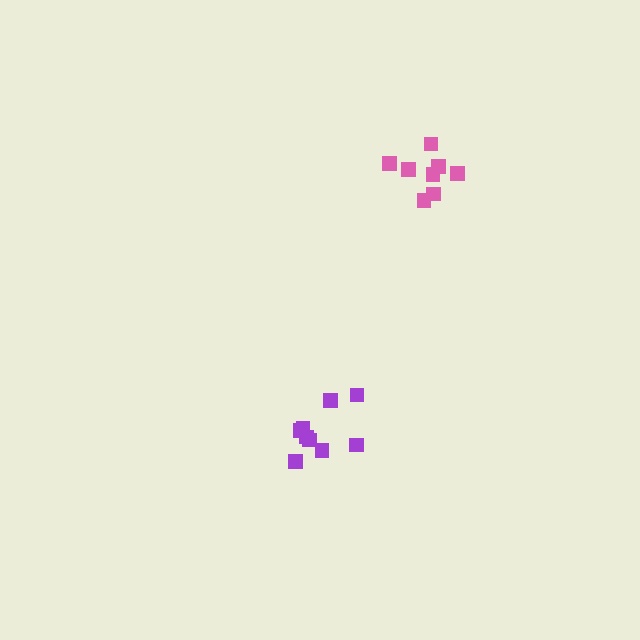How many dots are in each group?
Group 1: 8 dots, Group 2: 9 dots (17 total).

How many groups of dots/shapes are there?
There are 2 groups.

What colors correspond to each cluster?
The clusters are colored: pink, purple.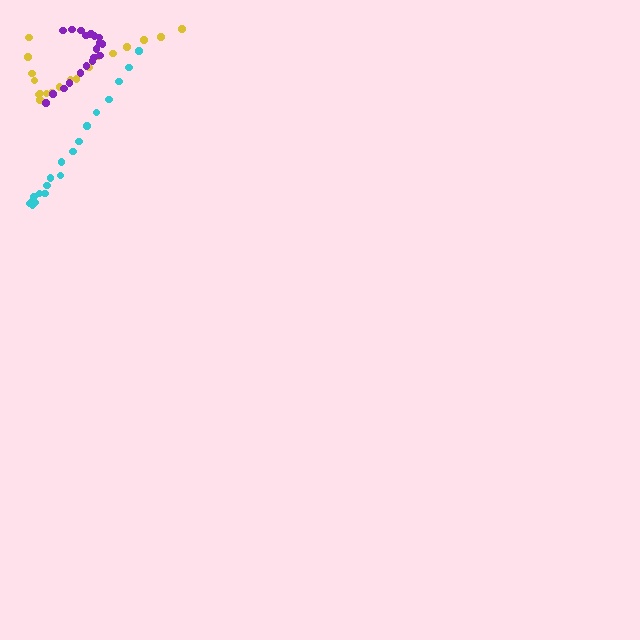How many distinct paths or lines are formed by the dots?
There are 3 distinct paths.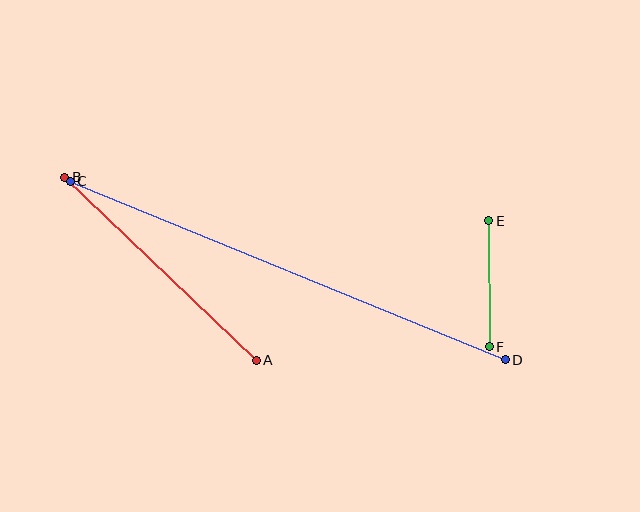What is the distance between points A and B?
The distance is approximately 265 pixels.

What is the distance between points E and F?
The distance is approximately 126 pixels.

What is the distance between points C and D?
The distance is approximately 470 pixels.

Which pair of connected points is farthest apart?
Points C and D are farthest apart.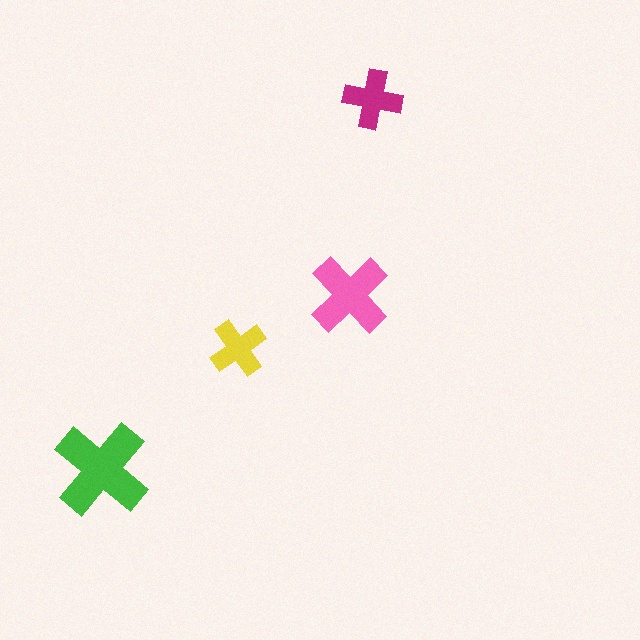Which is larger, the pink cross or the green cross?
The green one.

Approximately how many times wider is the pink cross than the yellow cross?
About 1.5 times wider.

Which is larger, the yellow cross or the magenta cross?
The magenta one.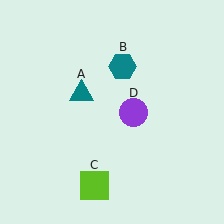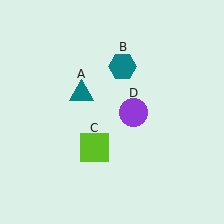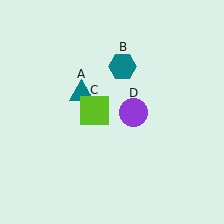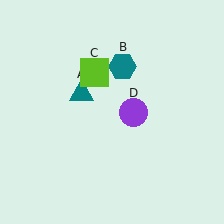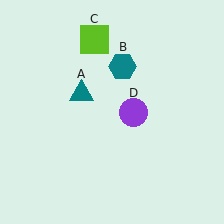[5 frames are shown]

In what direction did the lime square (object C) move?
The lime square (object C) moved up.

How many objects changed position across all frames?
1 object changed position: lime square (object C).